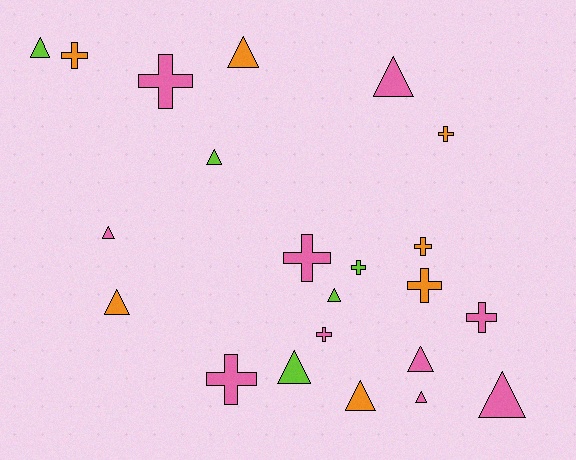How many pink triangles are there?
There are 5 pink triangles.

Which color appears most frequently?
Pink, with 10 objects.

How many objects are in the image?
There are 22 objects.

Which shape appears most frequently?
Triangle, with 12 objects.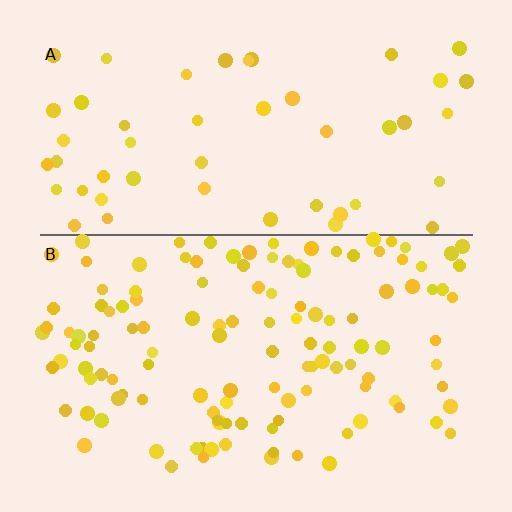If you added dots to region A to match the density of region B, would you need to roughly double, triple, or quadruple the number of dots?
Approximately triple.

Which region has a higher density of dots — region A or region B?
B (the bottom).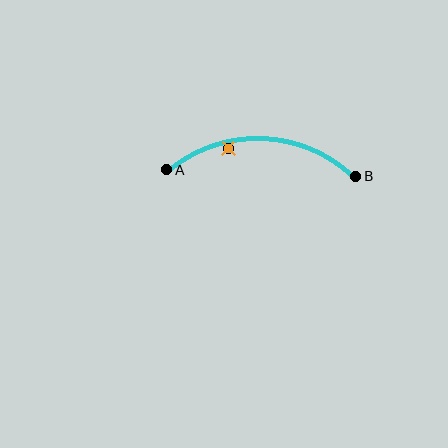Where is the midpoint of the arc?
The arc midpoint is the point on the curve farthest from the straight line joining A and B. It sits above that line.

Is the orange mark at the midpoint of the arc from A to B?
No — the orange mark does not lie on the arc at all. It sits slightly inside the curve.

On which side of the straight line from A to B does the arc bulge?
The arc bulges above the straight line connecting A and B.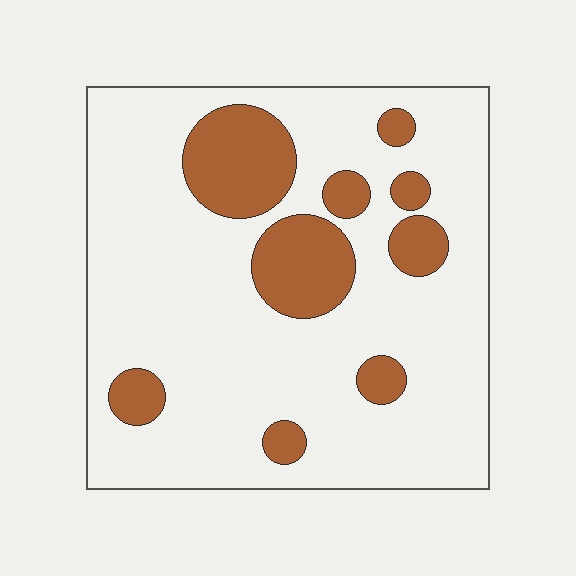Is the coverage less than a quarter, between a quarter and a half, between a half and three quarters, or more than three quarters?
Less than a quarter.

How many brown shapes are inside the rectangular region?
9.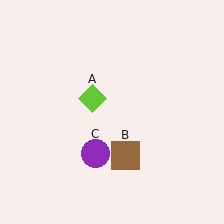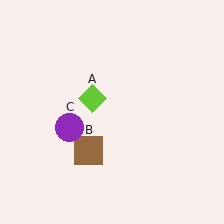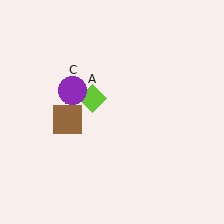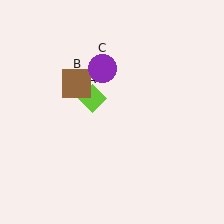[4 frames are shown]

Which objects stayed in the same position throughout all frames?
Lime diamond (object A) remained stationary.